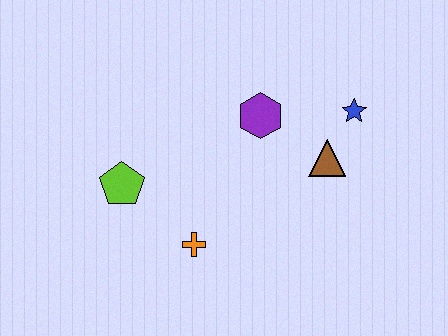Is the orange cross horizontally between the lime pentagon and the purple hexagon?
Yes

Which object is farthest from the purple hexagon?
The lime pentagon is farthest from the purple hexagon.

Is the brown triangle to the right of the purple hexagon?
Yes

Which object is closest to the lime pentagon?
The orange cross is closest to the lime pentagon.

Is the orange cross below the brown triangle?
Yes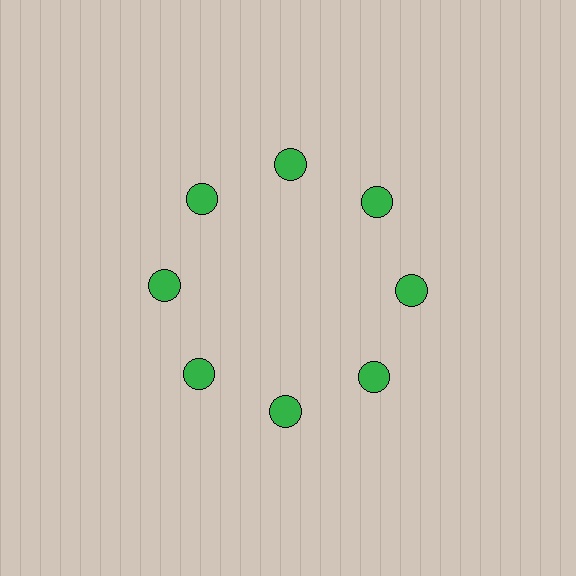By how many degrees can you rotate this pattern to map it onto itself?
The pattern maps onto itself every 45 degrees of rotation.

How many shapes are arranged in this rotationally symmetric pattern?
There are 8 shapes, arranged in 8 groups of 1.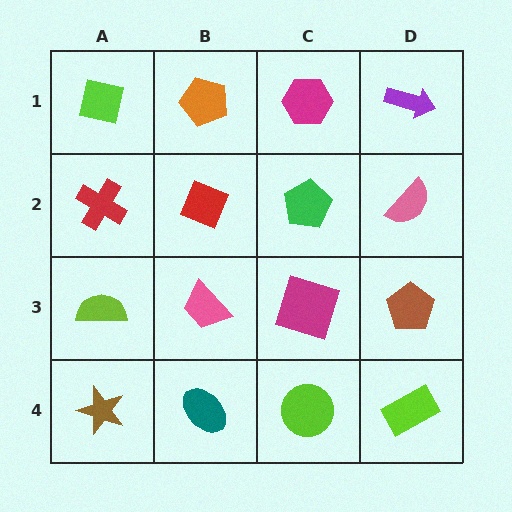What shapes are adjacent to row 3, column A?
A red cross (row 2, column A), a brown star (row 4, column A), a pink trapezoid (row 3, column B).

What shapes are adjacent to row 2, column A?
A lime square (row 1, column A), a lime semicircle (row 3, column A), a red diamond (row 2, column B).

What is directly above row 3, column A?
A red cross.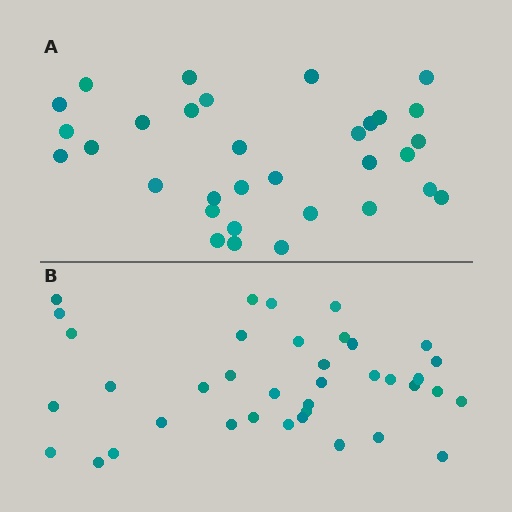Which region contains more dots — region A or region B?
Region B (the bottom region) has more dots.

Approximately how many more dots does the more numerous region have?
Region B has about 6 more dots than region A.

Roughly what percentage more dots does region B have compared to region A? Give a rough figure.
About 20% more.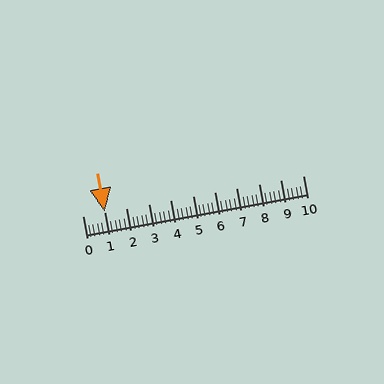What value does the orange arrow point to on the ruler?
The orange arrow points to approximately 1.0.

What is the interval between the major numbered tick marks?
The major tick marks are spaced 1 units apart.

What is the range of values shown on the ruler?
The ruler shows values from 0 to 10.